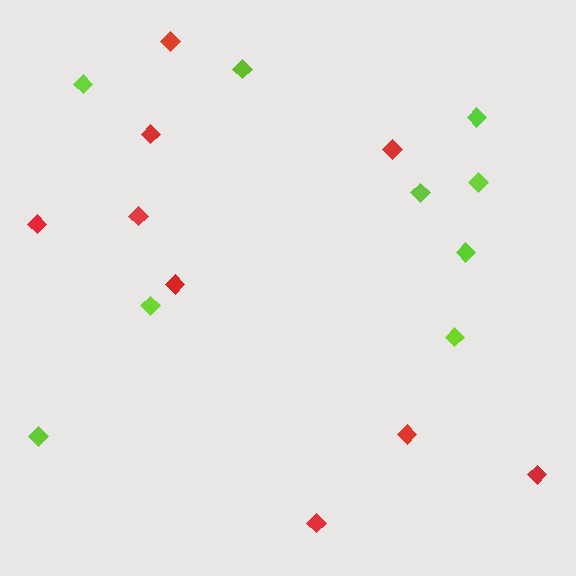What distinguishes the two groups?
There are 2 groups: one group of red diamonds (9) and one group of lime diamonds (9).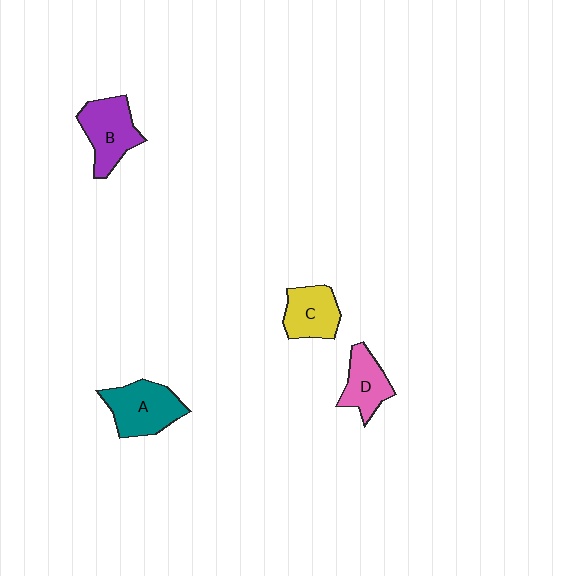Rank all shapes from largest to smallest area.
From largest to smallest: A (teal), B (purple), C (yellow), D (pink).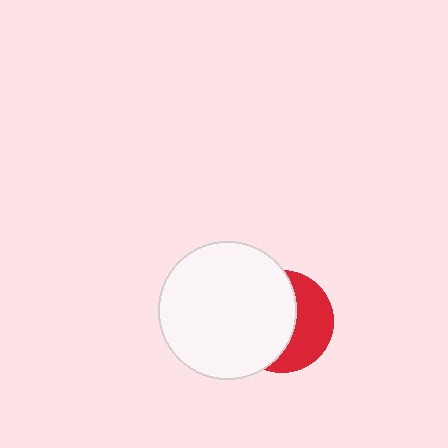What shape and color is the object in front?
The object in front is a white circle.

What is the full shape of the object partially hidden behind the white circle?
The partially hidden object is a red circle.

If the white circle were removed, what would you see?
You would see the complete red circle.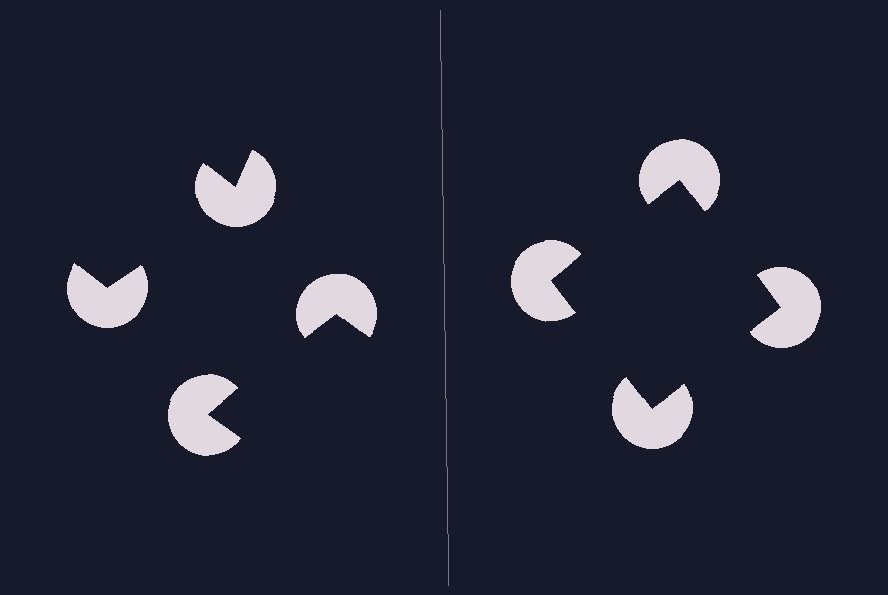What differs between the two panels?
The pac-man discs are positioned identically on both sides; only the wedge orientations differ. On the right they align to a square; on the left they are misaligned.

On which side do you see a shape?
An illusory square appears on the right side. On the left side the wedge cuts are rotated, so no coherent shape forms.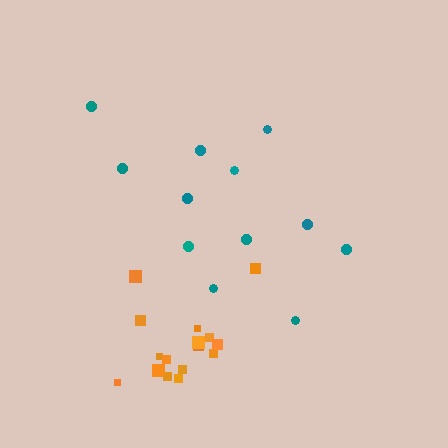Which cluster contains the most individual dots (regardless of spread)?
Orange (16).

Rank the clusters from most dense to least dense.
orange, teal.